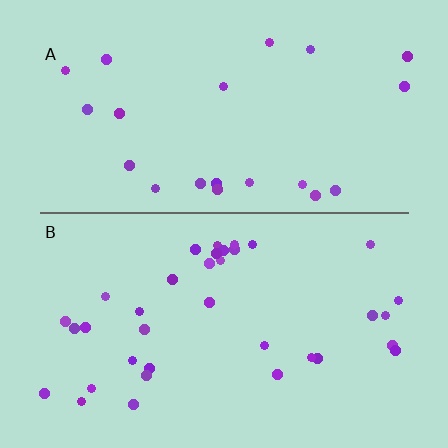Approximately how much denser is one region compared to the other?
Approximately 1.7× — region B over region A.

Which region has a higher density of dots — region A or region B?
B (the bottom).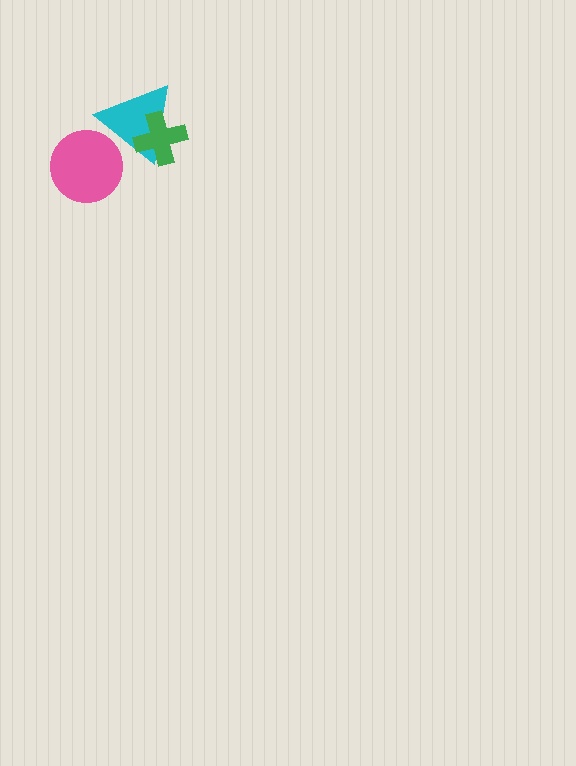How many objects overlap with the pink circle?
1 object overlaps with the pink circle.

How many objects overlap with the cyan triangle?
2 objects overlap with the cyan triangle.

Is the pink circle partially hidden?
No, no other shape covers it.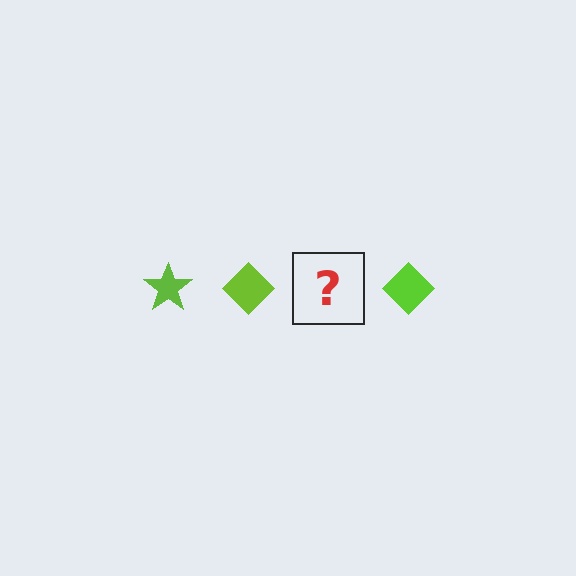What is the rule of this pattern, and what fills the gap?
The rule is that the pattern cycles through star, diamond shapes in lime. The gap should be filled with a lime star.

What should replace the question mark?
The question mark should be replaced with a lime star.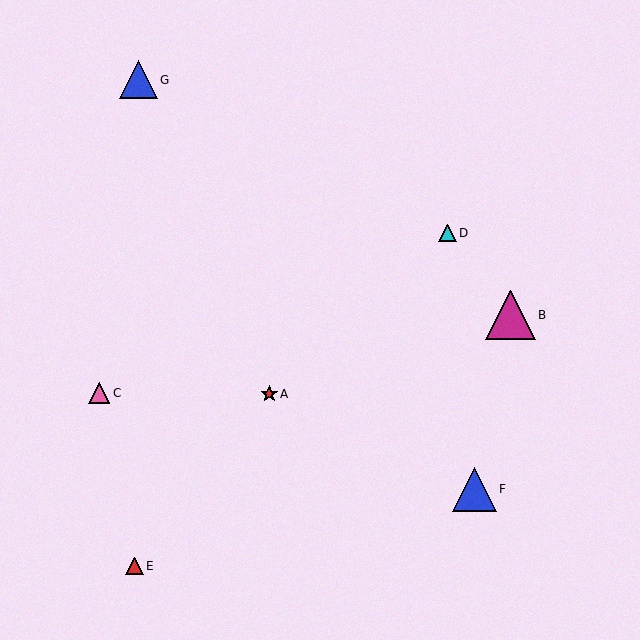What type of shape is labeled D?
Shape D is a cyan triangle.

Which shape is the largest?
The magenta triangle (labeled B) is the largest.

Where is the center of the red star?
The center of the red star is at (269, 394).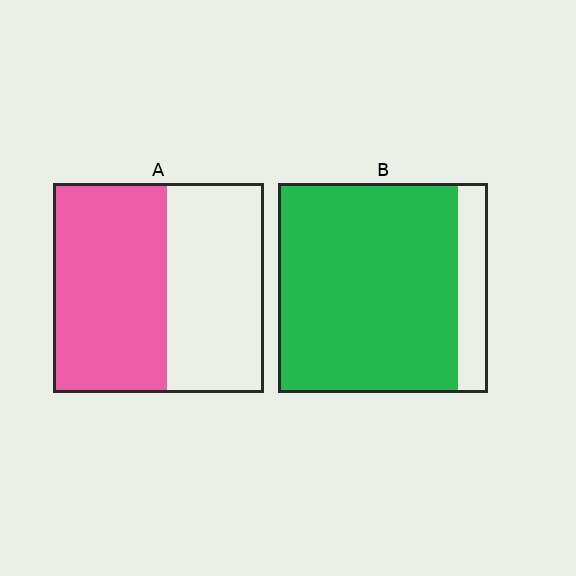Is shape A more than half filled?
Yes.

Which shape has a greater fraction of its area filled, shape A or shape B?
Shape B.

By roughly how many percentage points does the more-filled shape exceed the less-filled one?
By roughly 30 percentage points (B over A).